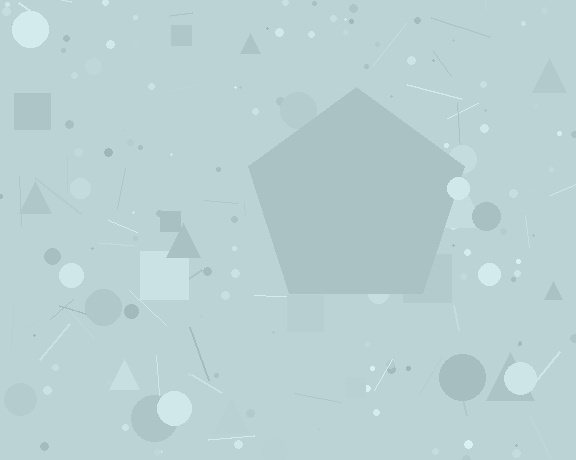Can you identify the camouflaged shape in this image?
The camouflaged shape is a pentagon.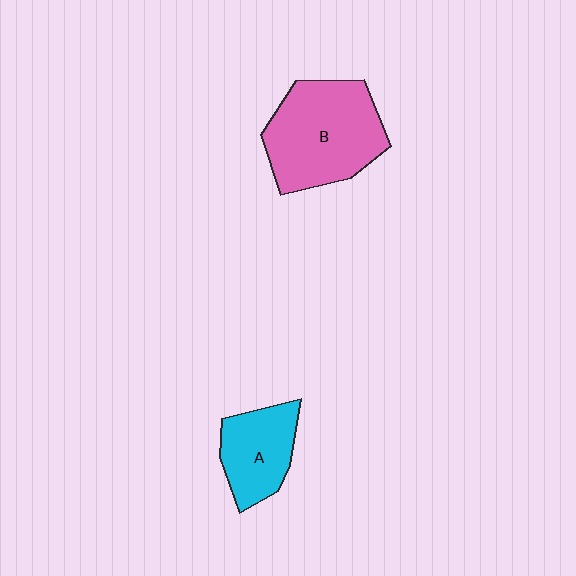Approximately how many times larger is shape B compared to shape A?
Approximately 1.7 times.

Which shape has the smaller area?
Shape A (cyan).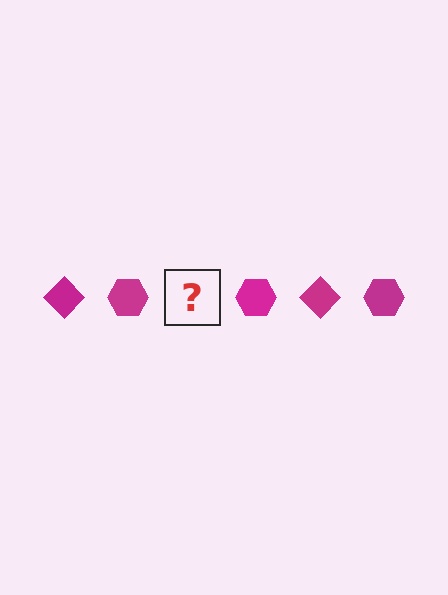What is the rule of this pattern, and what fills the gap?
The rule is that the pattern cycles through diamond, hexagon shapes in magenta. The gap should be filled with a magenta diamond.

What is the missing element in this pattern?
The missing element is a magenta diamond.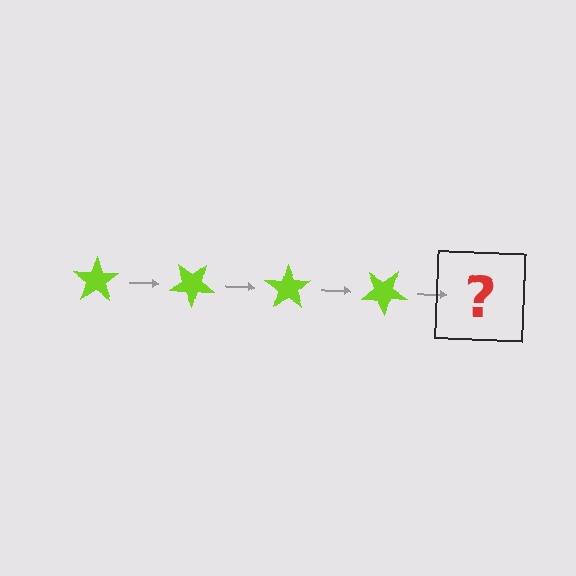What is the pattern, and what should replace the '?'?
The pattern is that the star rotates 35 degrees each step. The '?' should be a lime star rotated 140 degrees.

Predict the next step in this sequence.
The next step is a lime star rotated 140 degrees.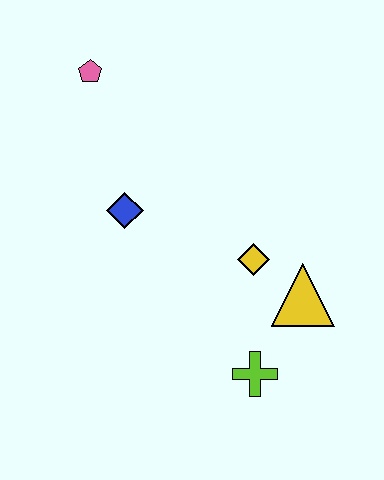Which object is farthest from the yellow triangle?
The pink pentagon is farthest from the yellow triangle.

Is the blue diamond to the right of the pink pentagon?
Yes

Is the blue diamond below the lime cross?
No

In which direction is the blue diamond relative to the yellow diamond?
The blue diamond is to the left of the yellow diamond.